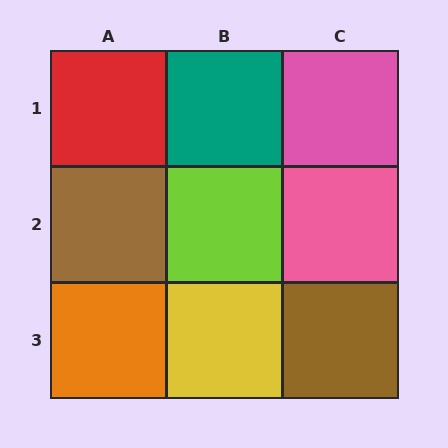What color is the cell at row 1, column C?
Pink.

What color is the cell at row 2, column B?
Lime.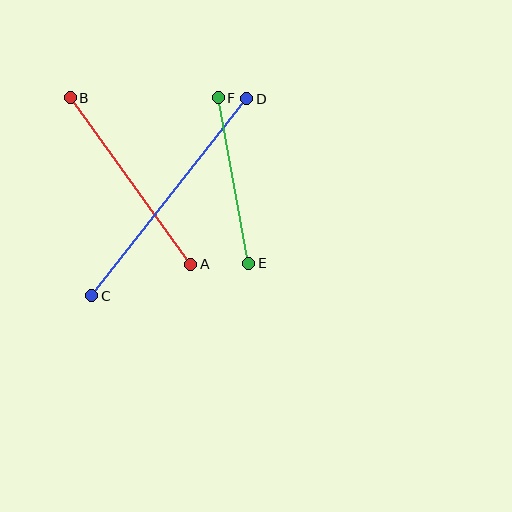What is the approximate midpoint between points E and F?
The midpoint is at approximately (233, 180) pixels.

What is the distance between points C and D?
The distance is approximately 251 pixels.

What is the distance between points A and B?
The distance is approximately 205 pixels.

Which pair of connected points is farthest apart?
Points C and D are farthest apart.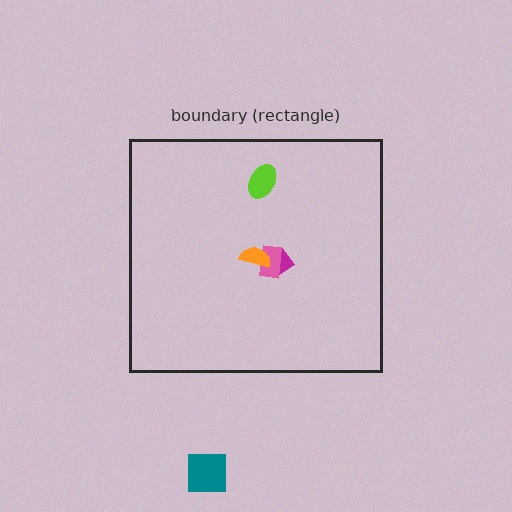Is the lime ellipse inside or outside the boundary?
Inside.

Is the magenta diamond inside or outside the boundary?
Inside.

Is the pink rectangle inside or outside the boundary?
Inside.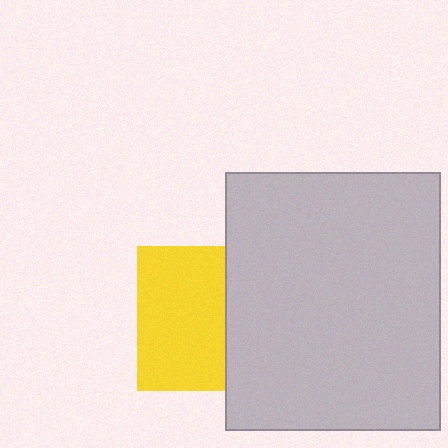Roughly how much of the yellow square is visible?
About half of it is visible (roughly 61%).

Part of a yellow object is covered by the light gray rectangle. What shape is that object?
It is a square.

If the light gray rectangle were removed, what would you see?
You would see the complete yellow square.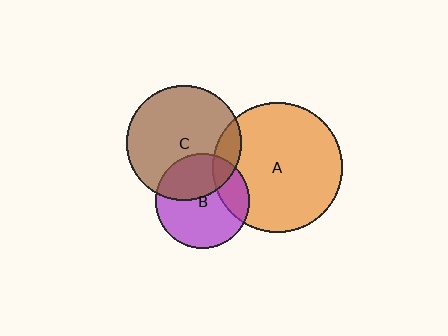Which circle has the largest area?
Circle A (orange).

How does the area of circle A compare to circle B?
Approximately 1.9 times.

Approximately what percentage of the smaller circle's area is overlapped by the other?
Approximately 20%.